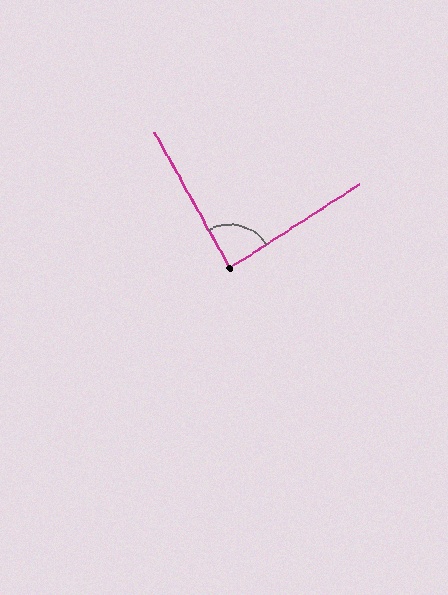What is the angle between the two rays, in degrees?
Approximately 86 degrees.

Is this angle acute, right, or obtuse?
It is approximately a right angle.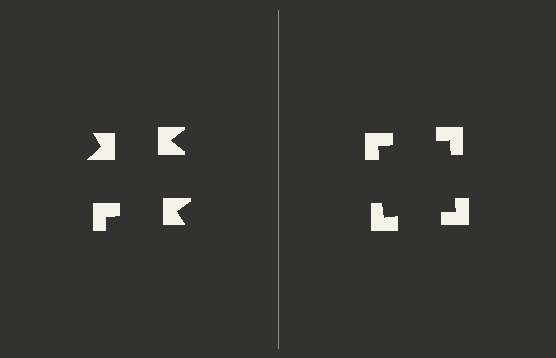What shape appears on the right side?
An illusory square.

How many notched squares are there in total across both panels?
8 — 4 on each side.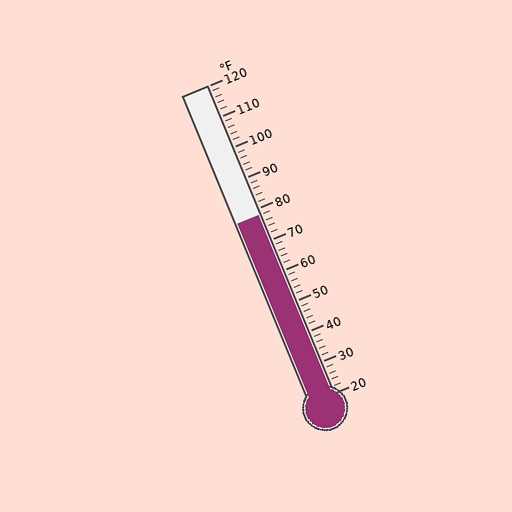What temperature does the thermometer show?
The thermometer shows approximately 78°F.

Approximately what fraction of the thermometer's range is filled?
The thermometer is filled to approximately 60% of its range.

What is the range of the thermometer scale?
The thermometer scale ranges from 20°F to 120°F.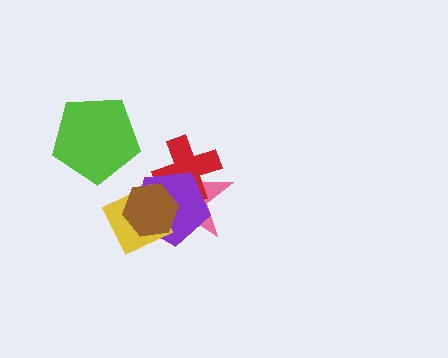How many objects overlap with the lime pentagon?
0 objects overlap with the lime pentagon.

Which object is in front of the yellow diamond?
The brown hexagon is in front of the yellow diamond.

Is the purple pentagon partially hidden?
Yes, it is partially covered by another shape.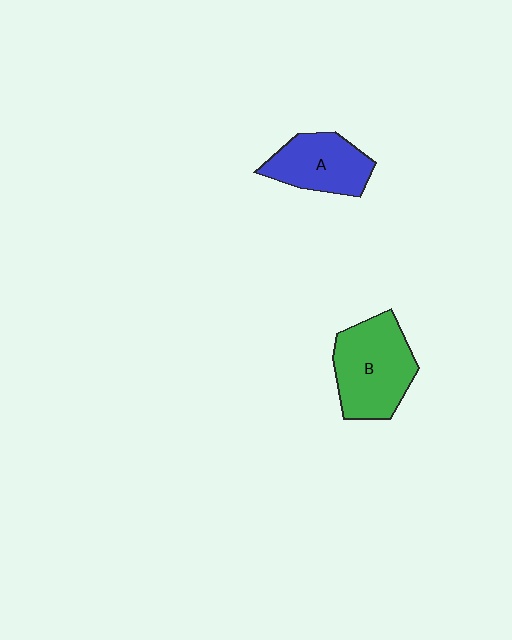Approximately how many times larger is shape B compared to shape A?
Approximately 1.3 times.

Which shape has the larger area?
Shape B (green).